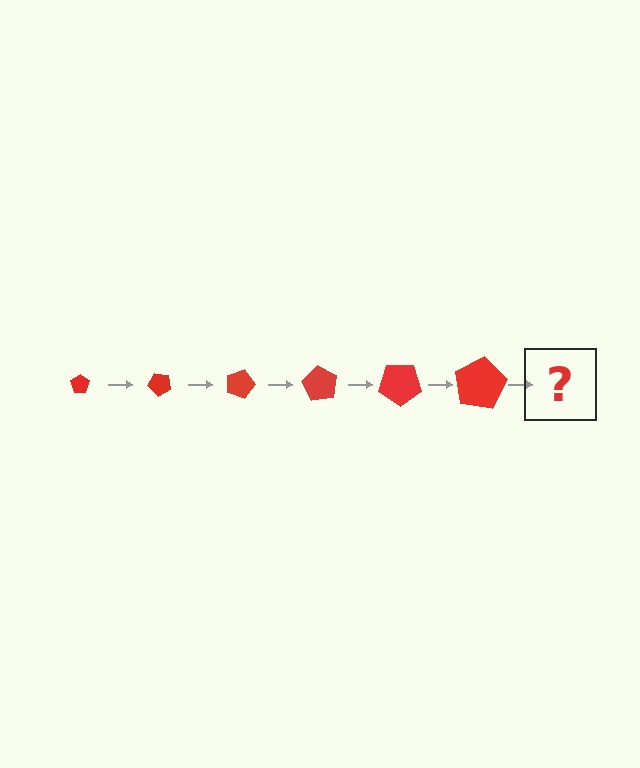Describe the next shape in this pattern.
It should be a pentagon, larger than the previous one and rotated 270 degrees from the start.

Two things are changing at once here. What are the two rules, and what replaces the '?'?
The two rules are that the pentagon grows larger each step and it rotates 45 degrees each step. The '?' should be a pentagon, larger than the previous one and rotated 270 degrees from the start.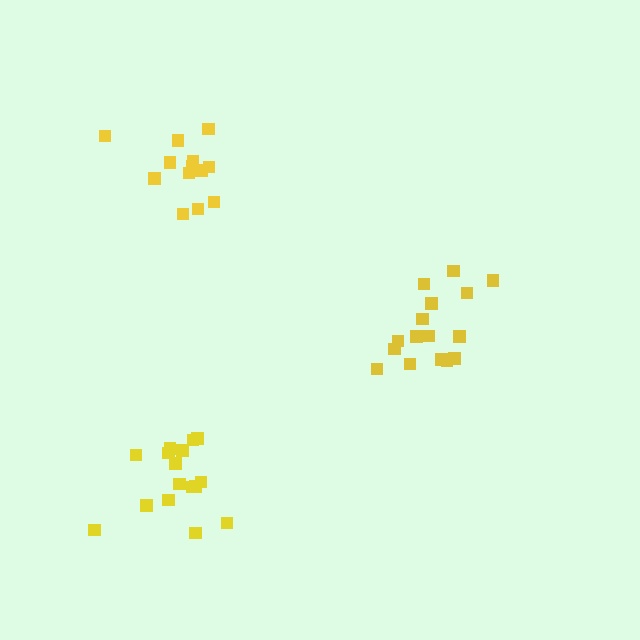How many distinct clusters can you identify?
There are 3 distinct clusters.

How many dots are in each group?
Group 1: 16 dots, Group 2: 13 dots, Group 3: 16 dots (45 total).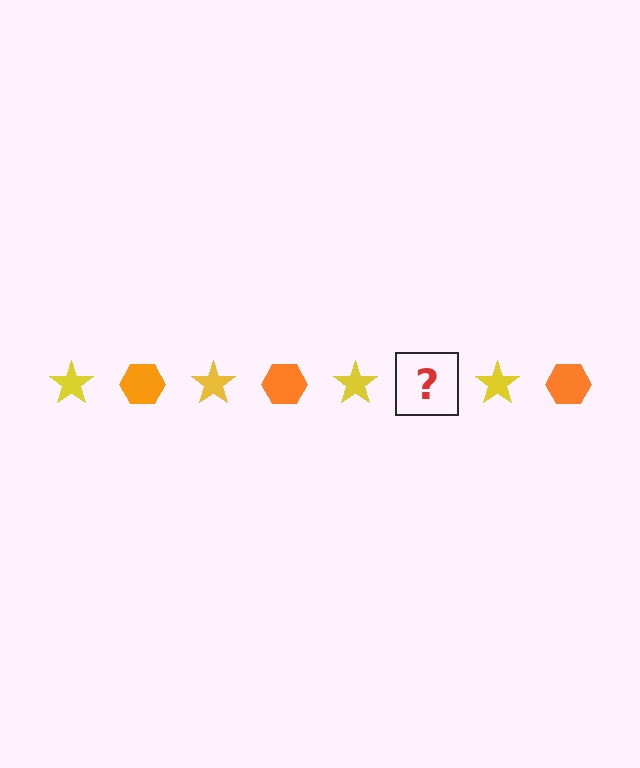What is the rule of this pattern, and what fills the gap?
The rule is that the pattern alternates between yellow star and orange hexagon. The gap should be filled with an orange hexagon.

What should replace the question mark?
The question mark should be replaced with an orange hexagon.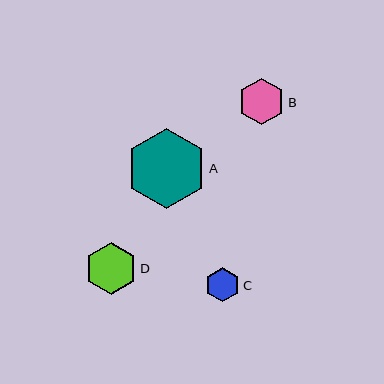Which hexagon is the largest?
Hexagon A is the largest with a size of approximately 80 pixels.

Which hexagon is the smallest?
Hexagon C is the smallest with a size of approximately 35 pixels.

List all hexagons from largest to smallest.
From largest to smallest: A, D, B, C.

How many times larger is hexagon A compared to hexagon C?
Hexagon A is approximately 2.3 times the size of hexagon C.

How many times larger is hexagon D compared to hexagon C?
Hexagon D is approximately 1.5 times the size of hexagon C.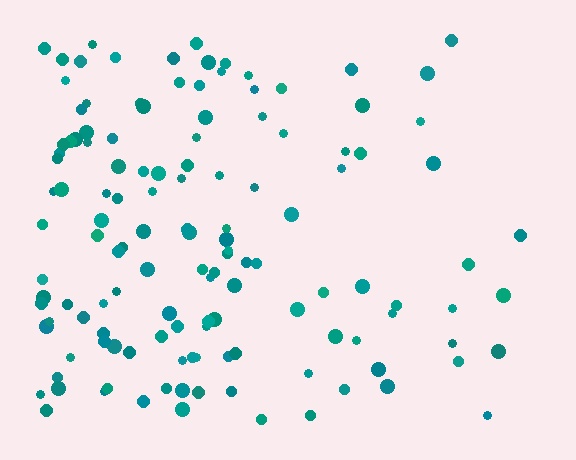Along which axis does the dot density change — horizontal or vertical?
Horizontal.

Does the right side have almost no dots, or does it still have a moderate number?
Still a moderate number, just noticeably fewer than the left.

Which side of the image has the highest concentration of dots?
The left.